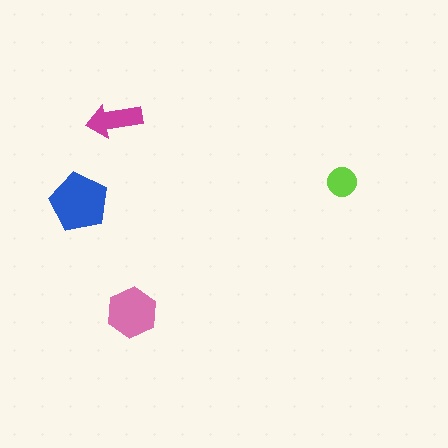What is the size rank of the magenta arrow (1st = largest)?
3rd.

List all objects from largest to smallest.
The blue pentagon, the pink hexagon, the magenta arrow, the lime circle.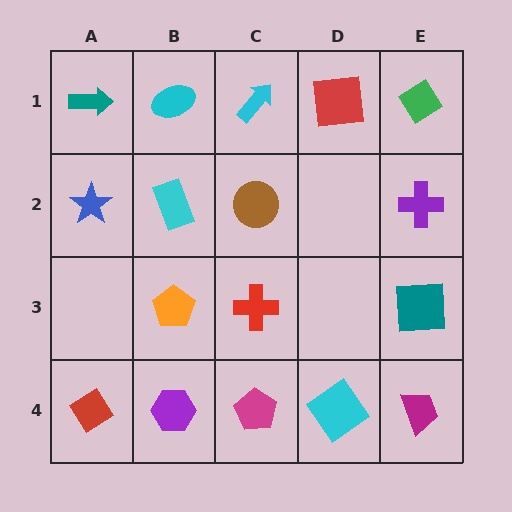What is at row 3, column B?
An orange pentagon.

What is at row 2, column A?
A blue star.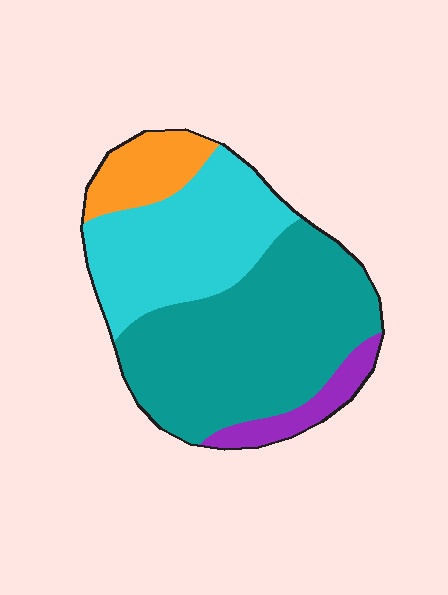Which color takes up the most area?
Teal, at roughly 50%.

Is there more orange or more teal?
Teal.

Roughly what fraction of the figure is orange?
Orange takes up about one tenth (1/10) of the figure.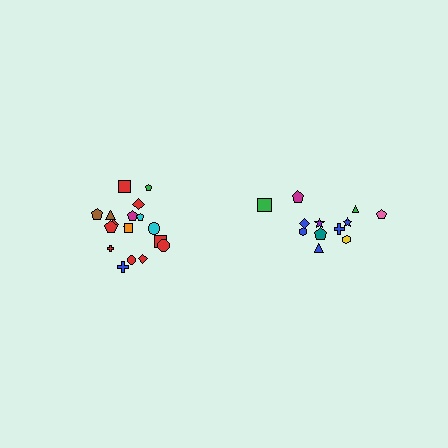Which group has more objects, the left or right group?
The left group.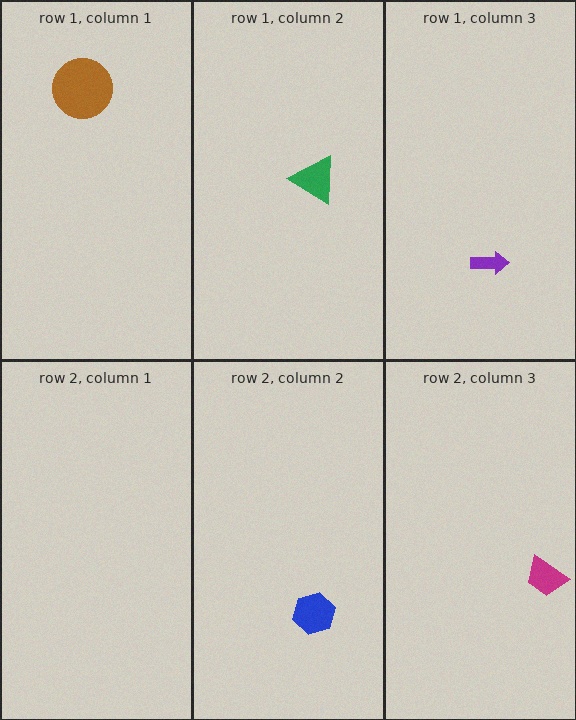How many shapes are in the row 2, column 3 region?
1.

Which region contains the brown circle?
The row 1, column 1 region.